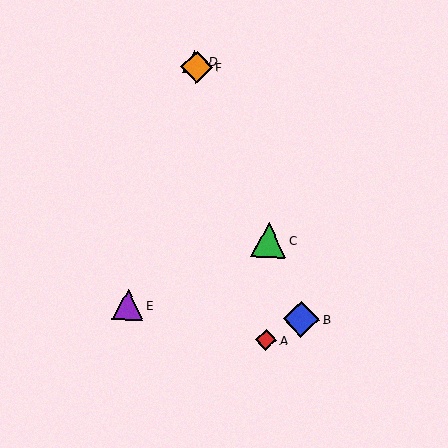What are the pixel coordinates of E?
Object E is at (128, 305).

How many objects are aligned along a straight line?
4 objects (B, C, D, F) are aligned along a straight line.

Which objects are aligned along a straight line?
Objects B, C, D, F are aligned along a straight line.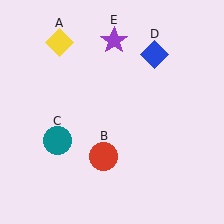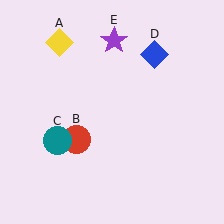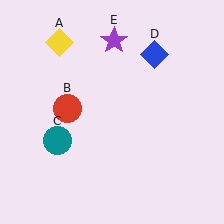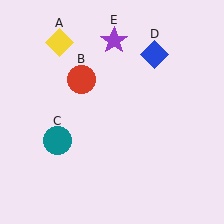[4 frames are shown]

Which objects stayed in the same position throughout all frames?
Yellow diamond (object A) and teal circle (object C) and blue diamond (object D) and purple star (object E) remained stationary.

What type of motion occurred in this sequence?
The red circle (object B) rotated clockwise around the center of the scene.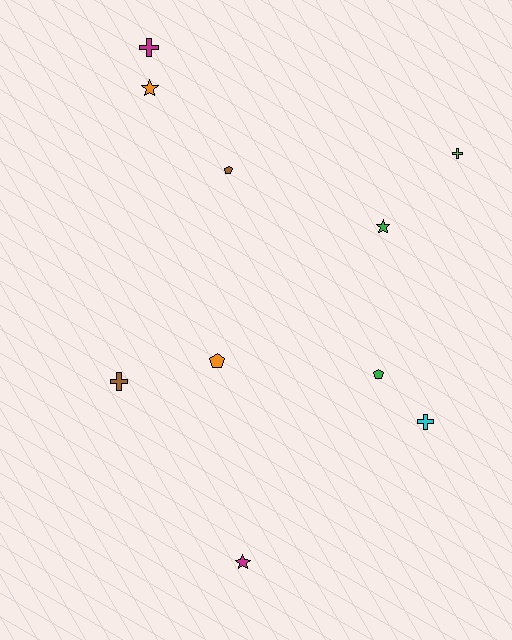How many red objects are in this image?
There are no red objects.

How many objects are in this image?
There are 10 objects.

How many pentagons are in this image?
There are 3 pentagons.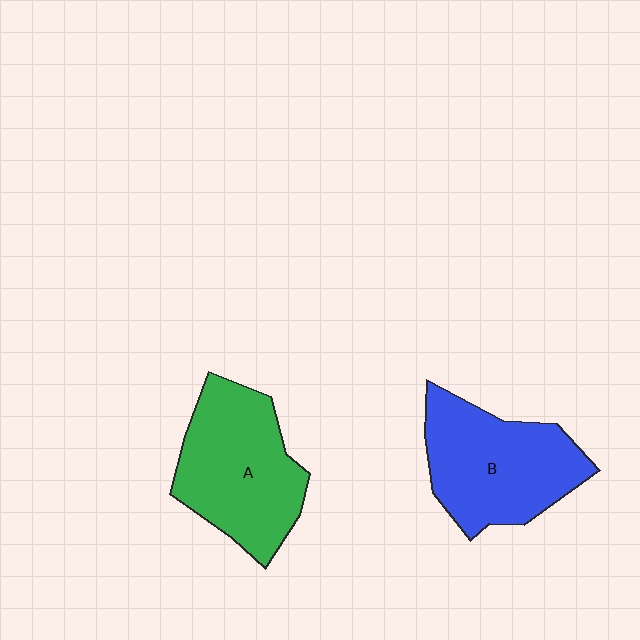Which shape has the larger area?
Shape A (green).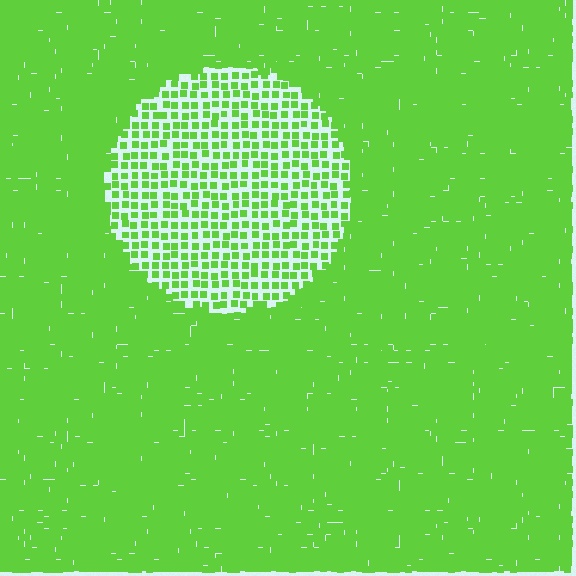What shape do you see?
I see a circle.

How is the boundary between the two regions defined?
The boundary is defined by a change in element density (approximately 2.6x ratio). All elements are the same color, size, and shape.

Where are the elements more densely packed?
The elements are more densely packed outside the circle boundary.